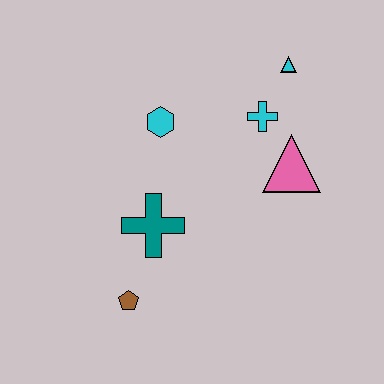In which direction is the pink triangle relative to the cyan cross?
The pink triangle is below the cyan cross.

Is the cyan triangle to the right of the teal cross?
Yes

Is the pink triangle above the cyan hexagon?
No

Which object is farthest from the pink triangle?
The brown pentagon is farthest from the pink triangle.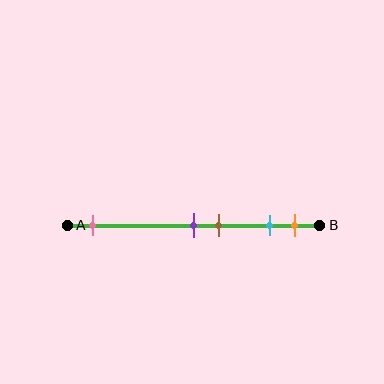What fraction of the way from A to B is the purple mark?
The purple mark is approximately 50% (0.5) of the way from A to B.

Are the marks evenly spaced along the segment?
No, the marks are not evenly spaced.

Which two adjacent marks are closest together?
The purple and brown marks are the closest adjacent pair.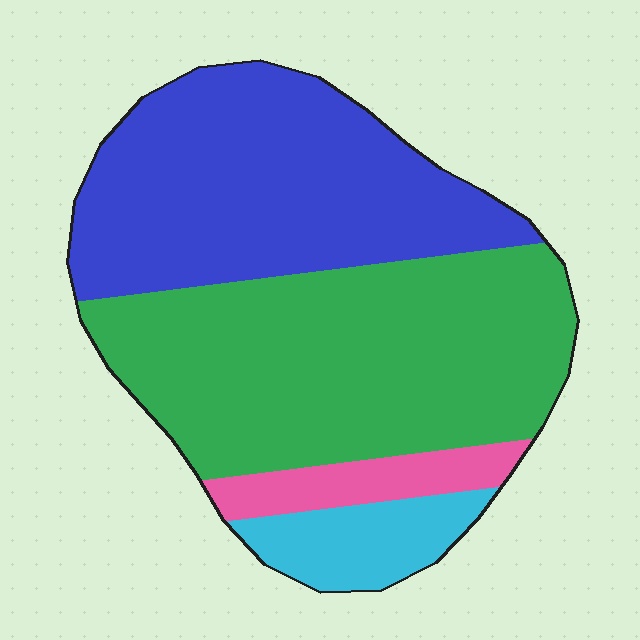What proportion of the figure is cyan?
Cyan covers roughly 10% of the figure.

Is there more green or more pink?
Green.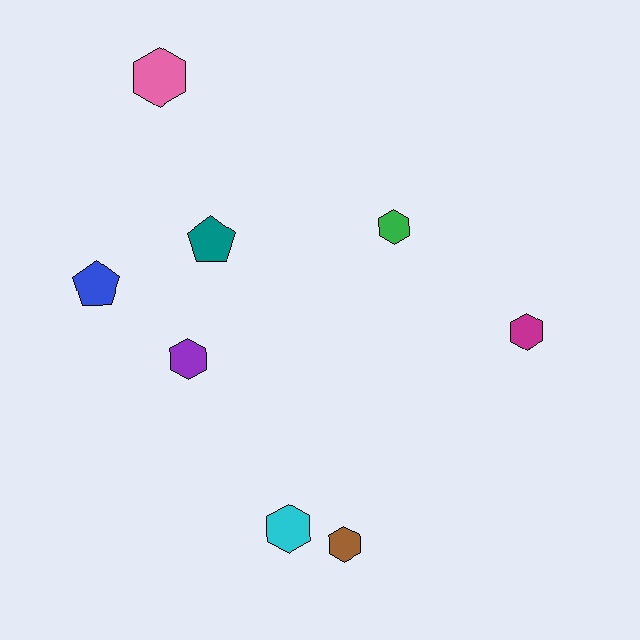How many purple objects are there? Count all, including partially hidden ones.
There is 1 purple object.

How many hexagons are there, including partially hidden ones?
There are 6 hexagons.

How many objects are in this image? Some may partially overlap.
There are 8 objects.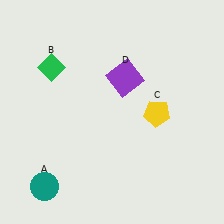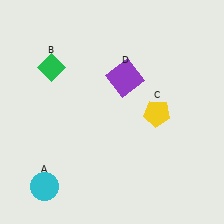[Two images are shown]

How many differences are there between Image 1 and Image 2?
There is 1 difference between the two images.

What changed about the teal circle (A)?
In Image 1, A is teal. In Image 2, it changed to cyan.